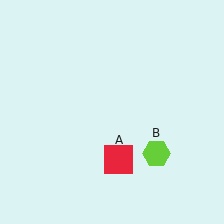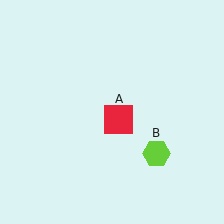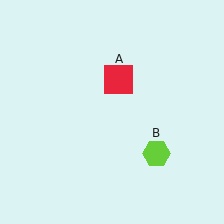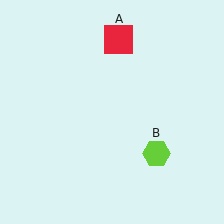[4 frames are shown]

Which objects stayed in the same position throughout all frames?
Lime hexagon (object B) remained stationary.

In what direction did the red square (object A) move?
The red square (object A) moved up.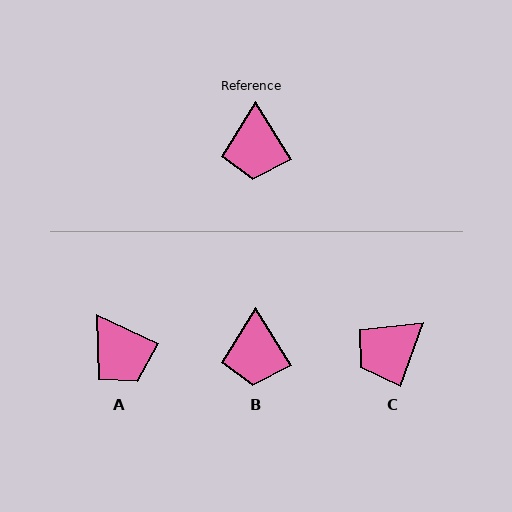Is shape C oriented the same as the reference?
No, it is off by about 53 degrees.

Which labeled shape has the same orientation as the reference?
B.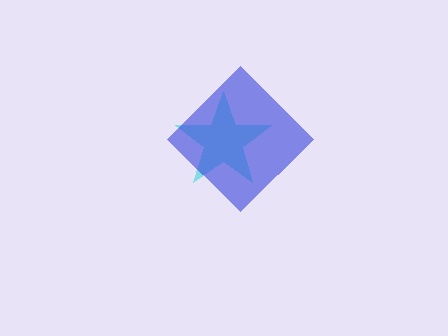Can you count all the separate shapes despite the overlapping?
Yes, there are 2 separate shapes.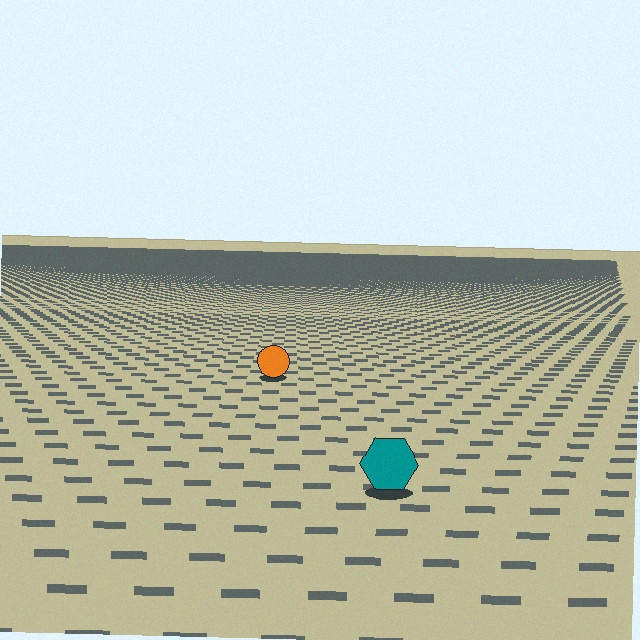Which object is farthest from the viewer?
The orange circle is farthest from the viewer. It appears smaller and the ground texture around it is denser.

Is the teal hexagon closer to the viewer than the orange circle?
Yes. The teal hexagon is closer — you can tell from the texture gradient: the ground texture is coarser near it.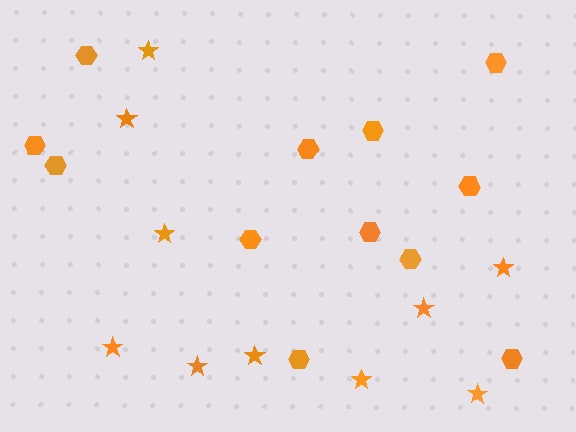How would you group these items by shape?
There are 2 groups: one group of stars (10) and one group of hexagons (12).